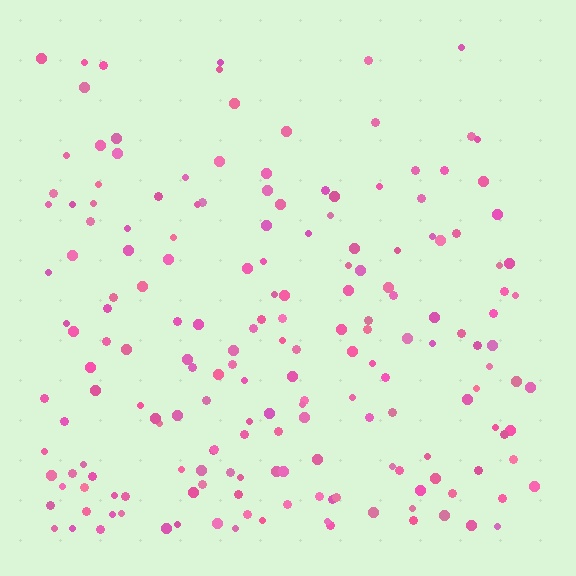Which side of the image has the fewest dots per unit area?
The top.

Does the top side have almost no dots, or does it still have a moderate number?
Still a moderate number, just noticeably fewer than the bottom.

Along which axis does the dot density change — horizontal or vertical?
Vertical.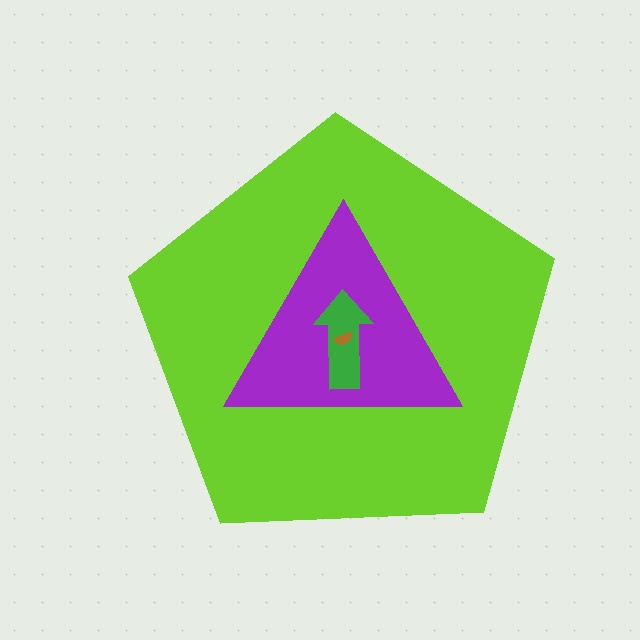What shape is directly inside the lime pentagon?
The purple triangle.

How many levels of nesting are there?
4.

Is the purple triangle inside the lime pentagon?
Yes.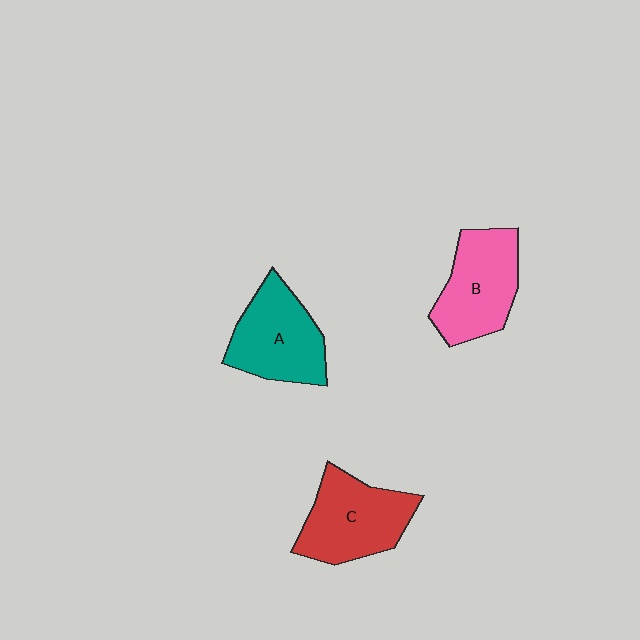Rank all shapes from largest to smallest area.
From largest to smallest: C (red), A (teal), B (pink).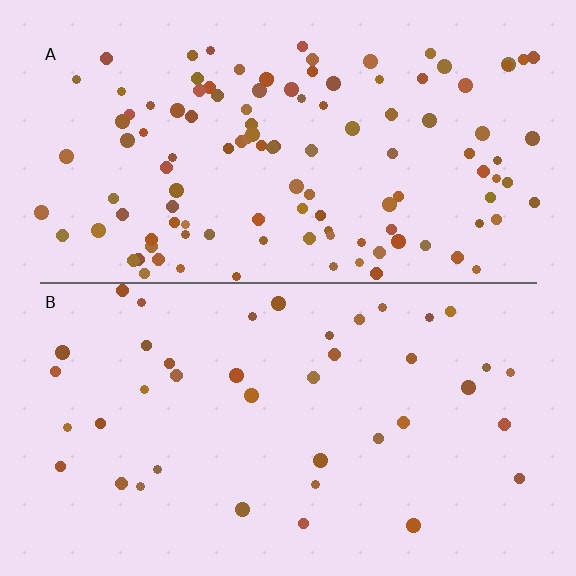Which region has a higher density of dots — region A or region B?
A (the top).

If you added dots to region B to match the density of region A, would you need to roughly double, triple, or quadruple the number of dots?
Approximately triple.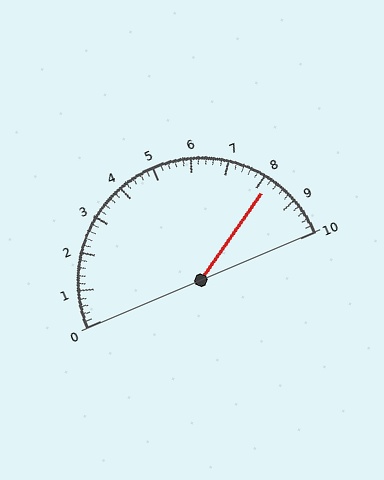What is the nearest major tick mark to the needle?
The nearest major tick mark is 8.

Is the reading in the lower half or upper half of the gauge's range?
The reading is in the upper half of the range (0 to 10).